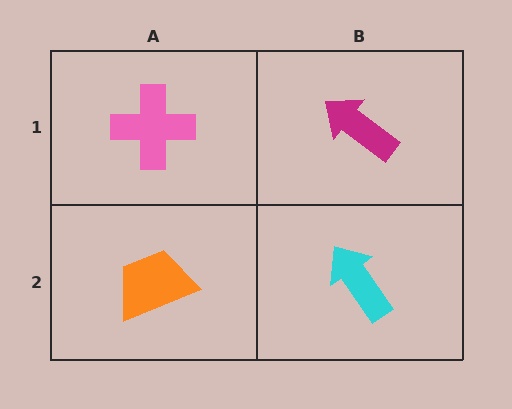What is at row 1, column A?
A pink cross.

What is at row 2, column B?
A cyan arrow.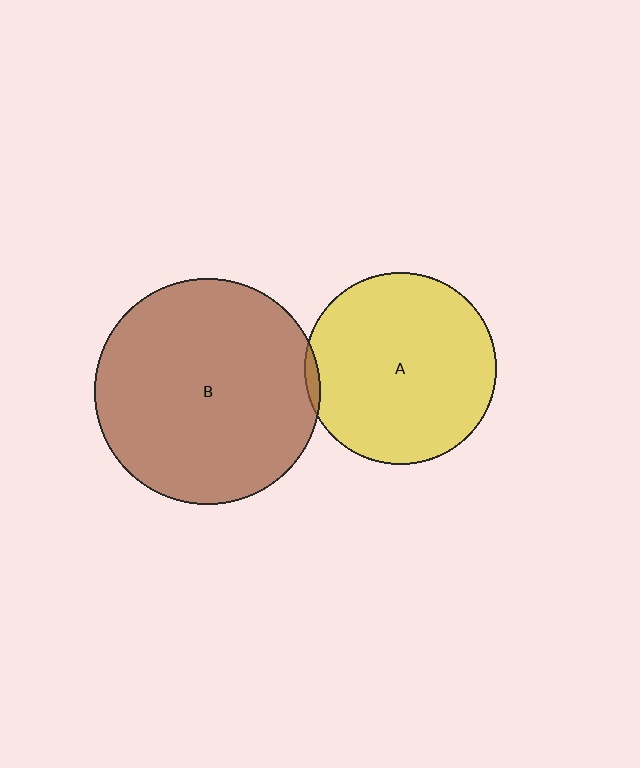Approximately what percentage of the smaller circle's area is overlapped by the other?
Approximately 5%.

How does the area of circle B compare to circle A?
Approximately 1.4 times.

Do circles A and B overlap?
Yes.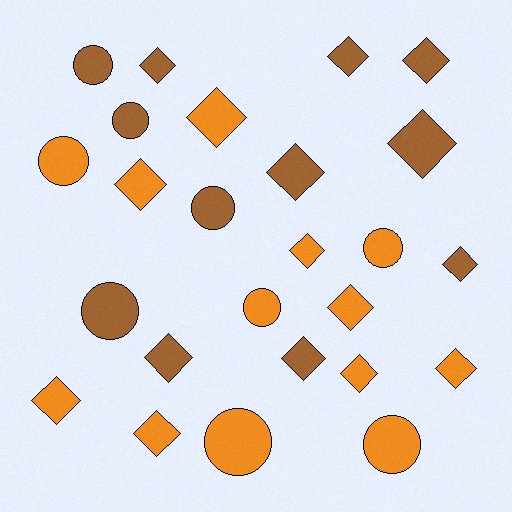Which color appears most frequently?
Orange, with 13 objects.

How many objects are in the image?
There are 25 objects.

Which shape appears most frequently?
Diamond, with 16 objects.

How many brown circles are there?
There are 4 brown circles.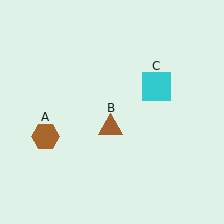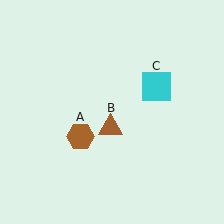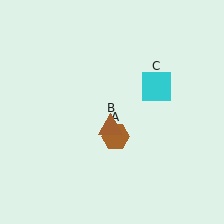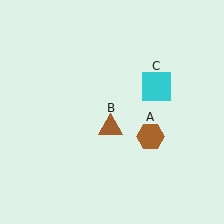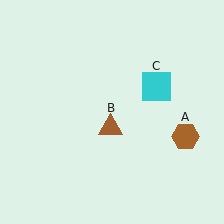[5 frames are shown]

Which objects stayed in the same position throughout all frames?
Brown triangle (object B) and cyan square (object C) remained stationary.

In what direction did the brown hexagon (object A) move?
The brown hexagon (object A) moved right.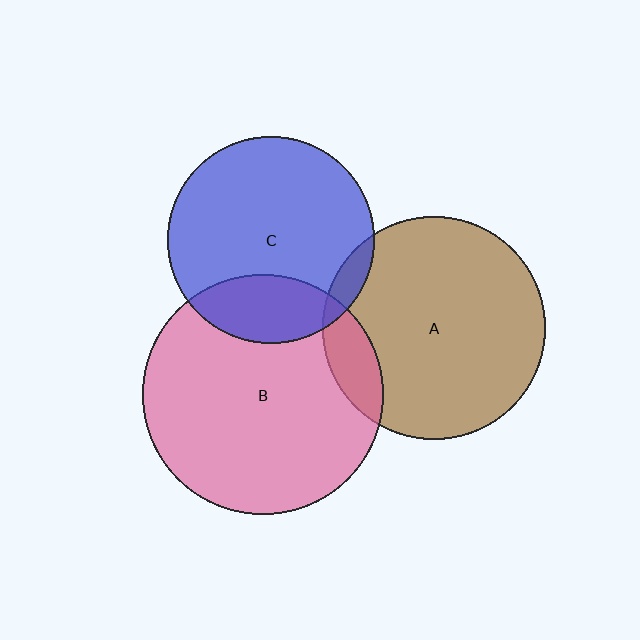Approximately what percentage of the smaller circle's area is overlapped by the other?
Approximately 25%.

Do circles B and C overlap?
Yes.